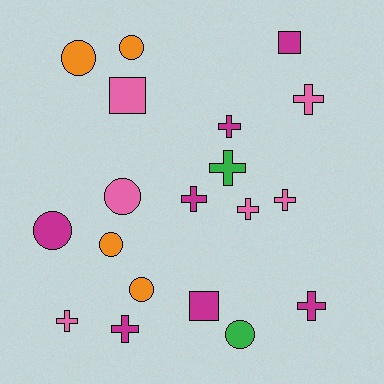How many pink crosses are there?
There are 4 pink crosses.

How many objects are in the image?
There are 19 objects.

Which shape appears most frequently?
Cross, with 9 objects.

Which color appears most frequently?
Magenta, with 7 objects.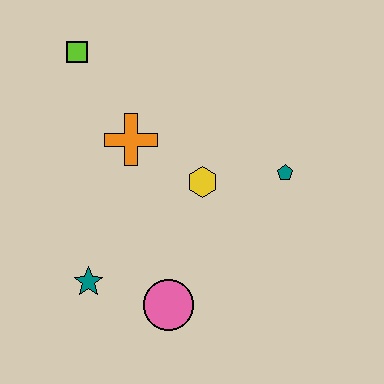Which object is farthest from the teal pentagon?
The lime square is farthest from the teal pentagon.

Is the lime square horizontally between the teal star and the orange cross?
No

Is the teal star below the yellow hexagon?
Yes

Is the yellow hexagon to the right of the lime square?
Yes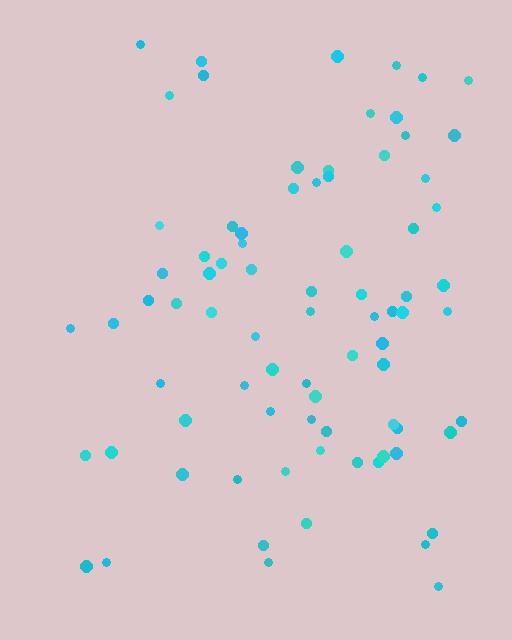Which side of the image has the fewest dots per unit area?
The left.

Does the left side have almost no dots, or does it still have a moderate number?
Still a moderate number, just noticeably fewer than the right.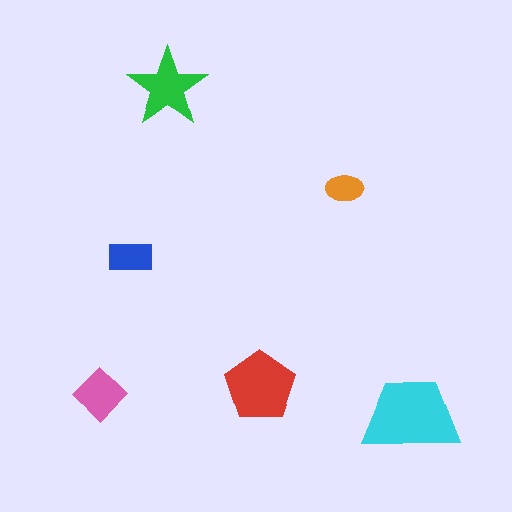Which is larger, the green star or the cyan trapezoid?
The cyan trapezoid.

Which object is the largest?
The cyan trapezoid.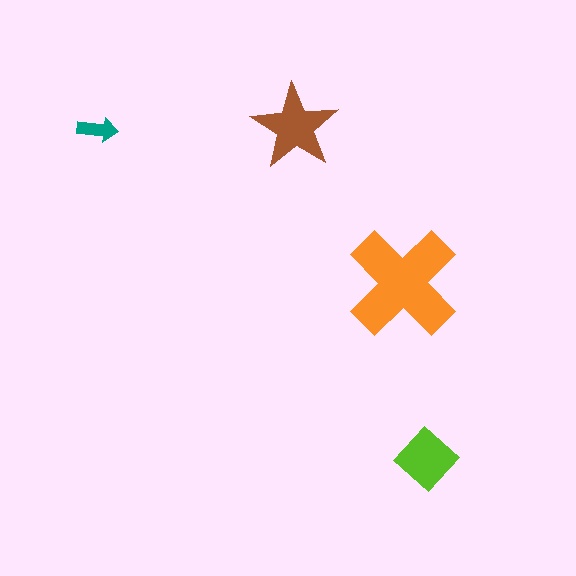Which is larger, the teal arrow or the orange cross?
The orange cross.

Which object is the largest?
The orange cross.